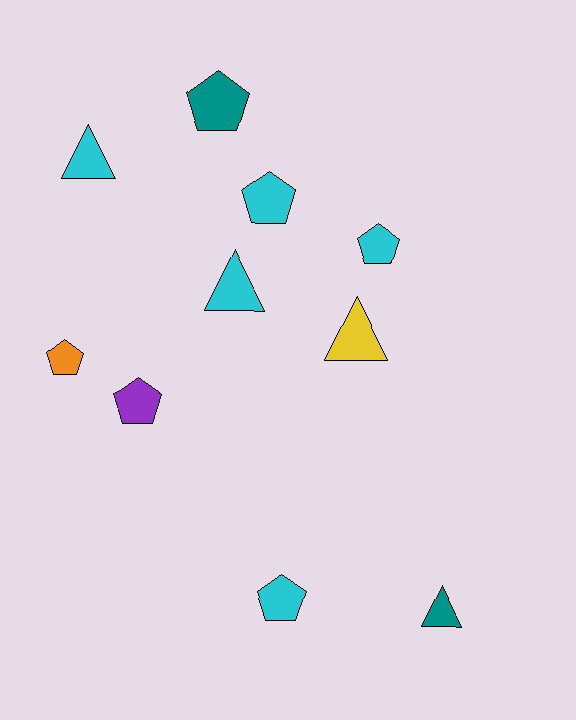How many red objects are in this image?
There are no red objects.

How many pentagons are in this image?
There are 6 pentagons.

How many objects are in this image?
There are 10 objects.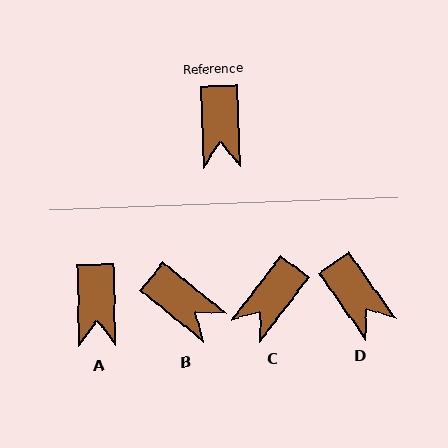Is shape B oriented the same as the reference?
No, it is off by about 50 degrees.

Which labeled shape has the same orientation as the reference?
A.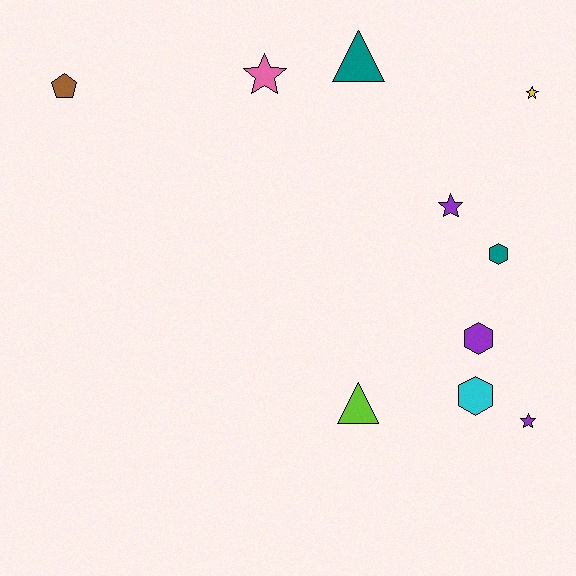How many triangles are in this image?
There are 2 triangles.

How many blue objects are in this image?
There are no blue objects.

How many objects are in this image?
There are 10 objects.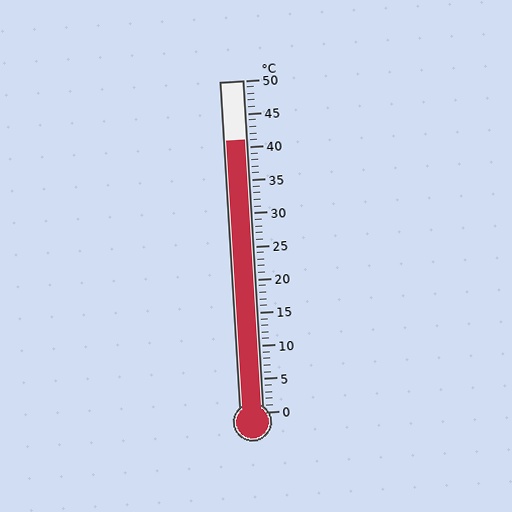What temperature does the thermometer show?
The thermometer shows approximately 41°C.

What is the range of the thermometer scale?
The thermometer scale ranges from 0°C to 50°C.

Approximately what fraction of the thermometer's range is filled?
The thermometer is filled to approximately 80% of its range.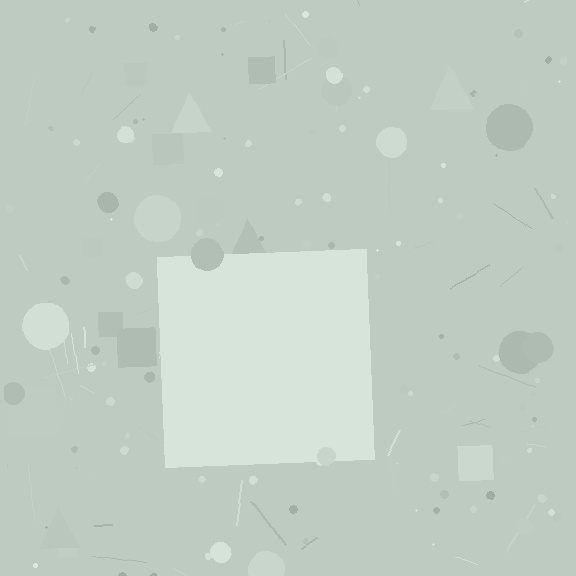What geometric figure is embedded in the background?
A square is embedded in the background.